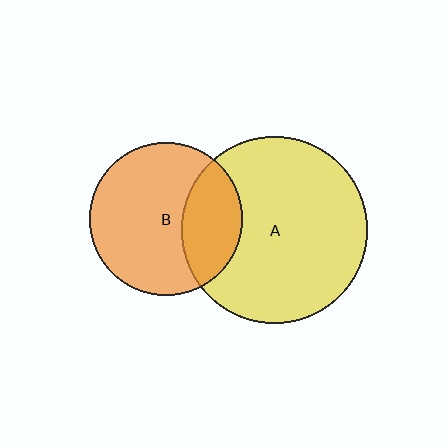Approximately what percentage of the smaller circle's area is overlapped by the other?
Approximately 30%.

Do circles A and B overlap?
Yes.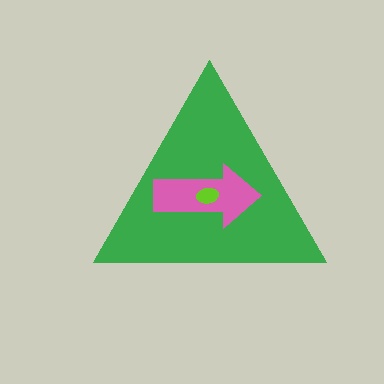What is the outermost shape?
The green triangle.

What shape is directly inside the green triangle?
The pink arrow.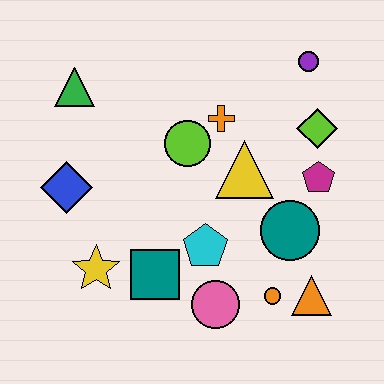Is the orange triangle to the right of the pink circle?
Yes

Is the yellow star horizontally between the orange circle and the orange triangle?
No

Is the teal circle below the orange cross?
Yes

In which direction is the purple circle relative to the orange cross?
The purple circle is to the right of the orange cross.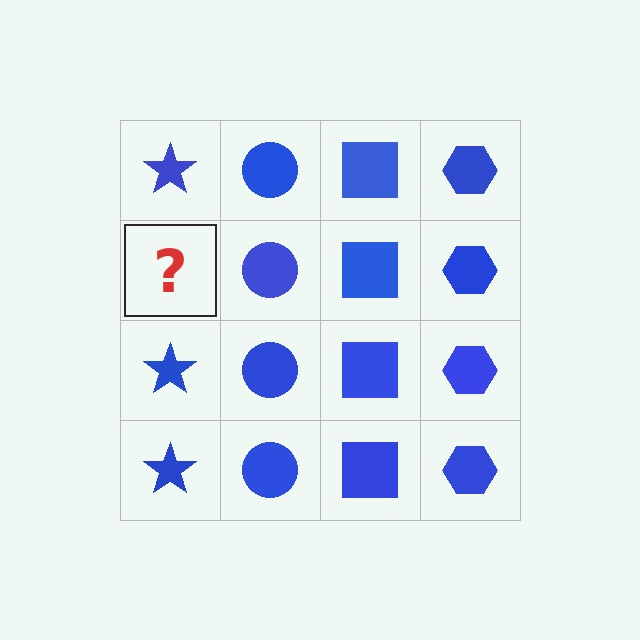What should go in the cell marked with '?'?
The missing cell should contain a blue star.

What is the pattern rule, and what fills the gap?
The rule is that each column has a consistent shape. The gap should be filled with a blue star.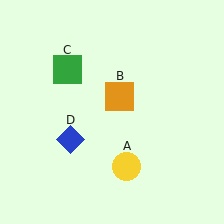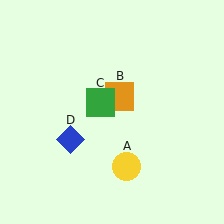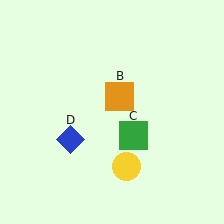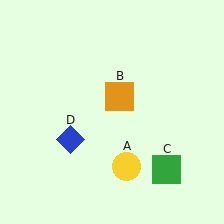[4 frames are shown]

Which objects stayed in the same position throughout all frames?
Yellow circle (object A) and orange square (object B) and blue diamond (object D) remained stationary.